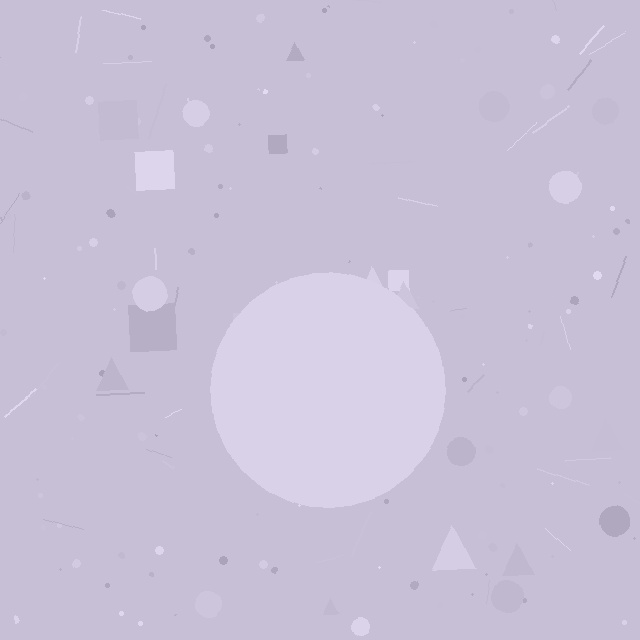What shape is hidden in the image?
A circle is hidden in the image.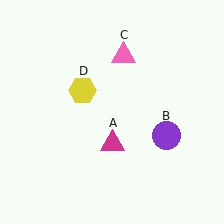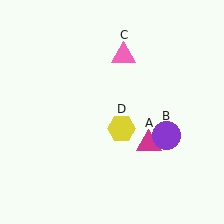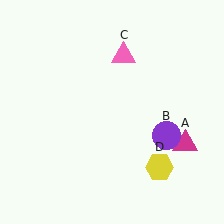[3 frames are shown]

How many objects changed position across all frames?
2 objects changed position: magenta triangle (object A), yellow hexagon (object D).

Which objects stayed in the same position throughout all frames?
Purple circle (object B) and pink triangle (object C) remained stationary.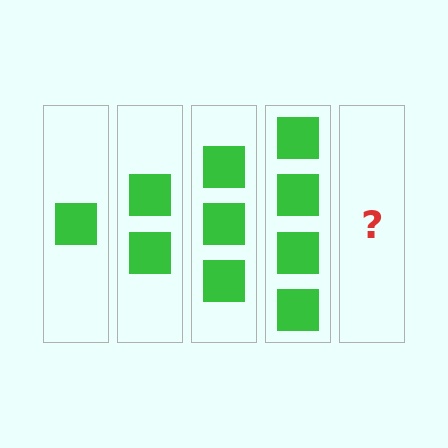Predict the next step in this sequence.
The next step is 5 squares.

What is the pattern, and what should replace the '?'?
The pattern is that each step adds one more square. The '?' should be 5 squares.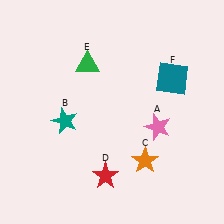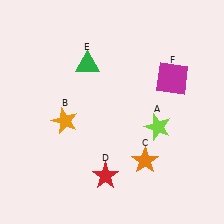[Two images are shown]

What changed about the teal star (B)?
In Image 1, B is teal. In Image 2, it changed to orange.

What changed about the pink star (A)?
In Image 1, A is pink. In Image 2, it changed to lime.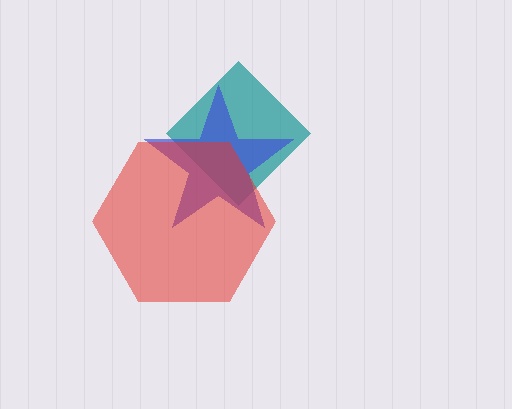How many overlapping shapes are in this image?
There are 3 overlapping shapes in the image.